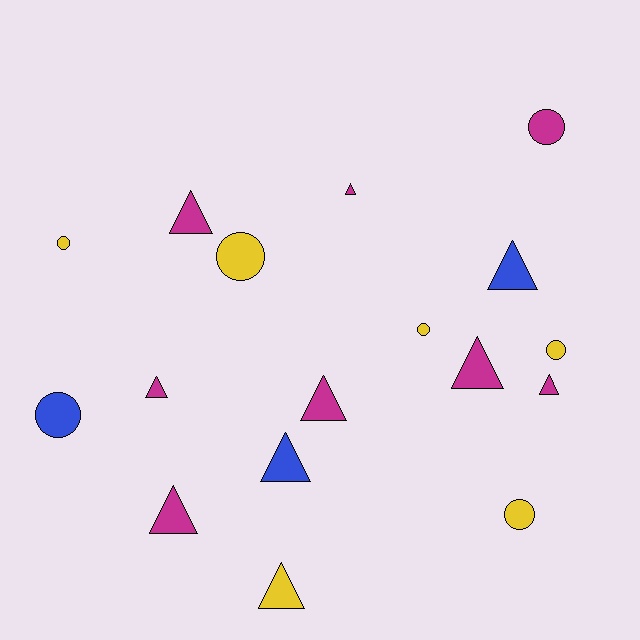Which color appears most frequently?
Magenta, with 8 objects.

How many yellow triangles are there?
There is 1 yellow triangle.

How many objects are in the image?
There are 17 objects.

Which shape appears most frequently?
Triangle, with 10 objects.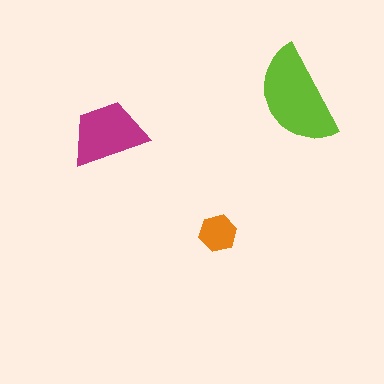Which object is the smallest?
The orange hexagon.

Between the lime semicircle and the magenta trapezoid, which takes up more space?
The lime semicircle.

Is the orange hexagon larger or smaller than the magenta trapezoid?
Smaller.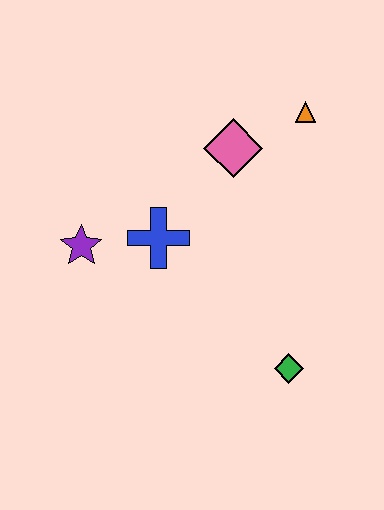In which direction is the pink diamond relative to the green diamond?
The pink diamond is above the green diamond.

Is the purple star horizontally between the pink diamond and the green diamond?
No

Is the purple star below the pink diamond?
Yes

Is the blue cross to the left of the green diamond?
Yes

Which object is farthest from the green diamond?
The orange triangle is farthest from the green diamond.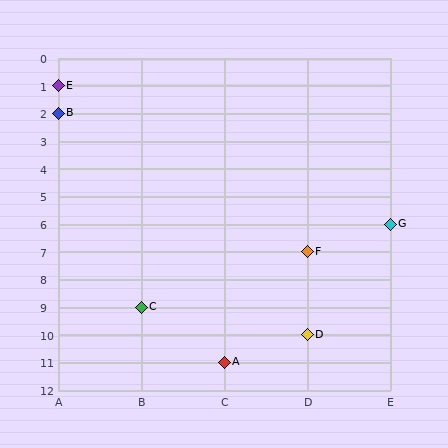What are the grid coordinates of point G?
Point G is at grid coordinates (E, 6).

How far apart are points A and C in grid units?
Points A and C are 1 column and 2 rows apart (about 2.2 grid units diagonally).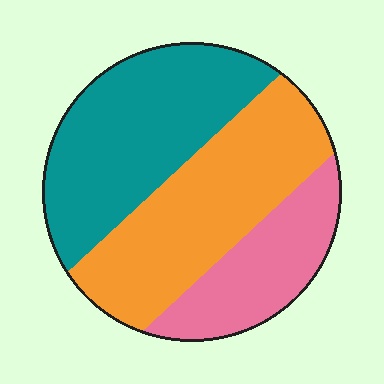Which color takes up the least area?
Pink, at roughly 20%.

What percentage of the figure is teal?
Teal takes up between a third and a half of the figure.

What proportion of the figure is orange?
Orange takes up about two fifths (2/5) of the figure.